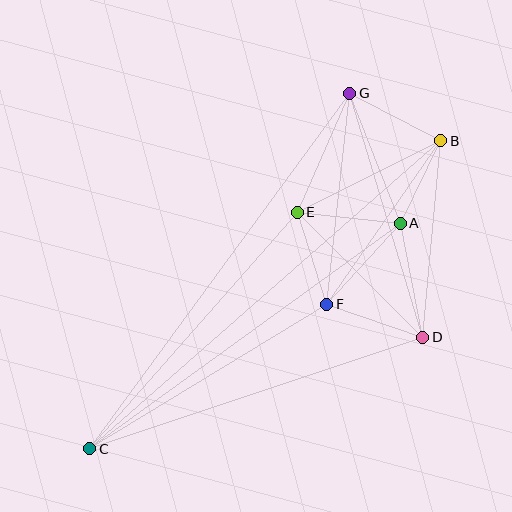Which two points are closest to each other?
Points A and B are closest to each other.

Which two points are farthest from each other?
Points B and C are farthest from each other.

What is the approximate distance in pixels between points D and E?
The distance between D and E is approximately 177 pixels.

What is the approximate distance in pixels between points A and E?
The distance between A and E is approximately 104 pixels.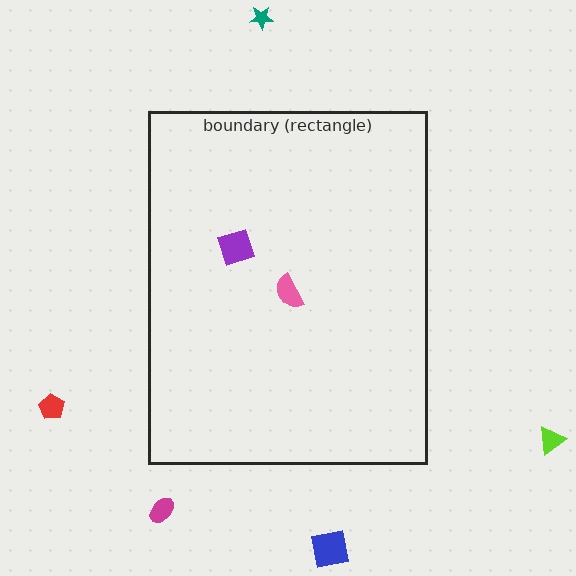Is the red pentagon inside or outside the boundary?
Outside.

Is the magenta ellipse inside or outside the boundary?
Outside.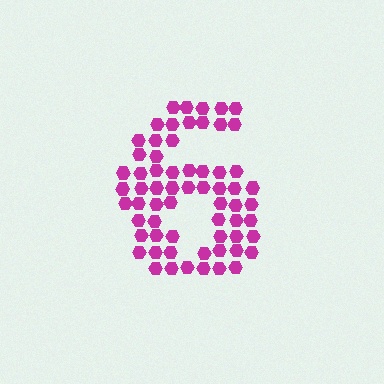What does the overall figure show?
The overall figure shows the digit 6.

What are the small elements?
The small elements are hexagons.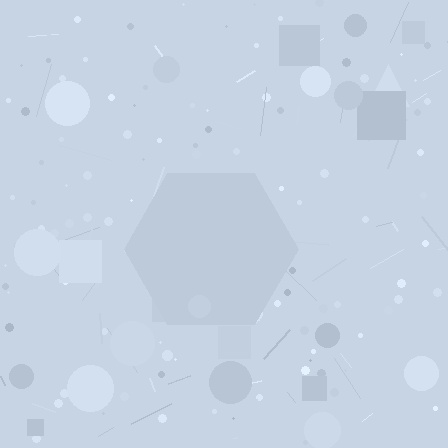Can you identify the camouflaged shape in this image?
The camouflaged shape is a hexagon.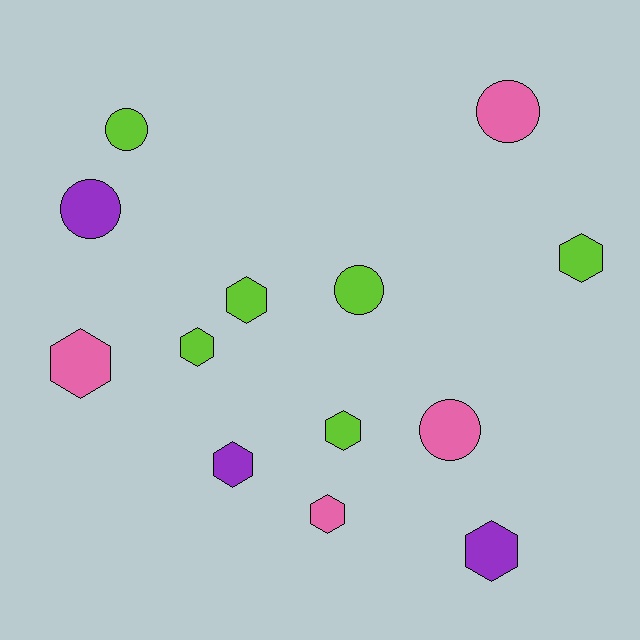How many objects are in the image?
There are 13 objects.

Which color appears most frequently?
Lime, with 6 objects.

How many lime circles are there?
There are 2 lime circles.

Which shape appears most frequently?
Hexagon, with 8 objects.